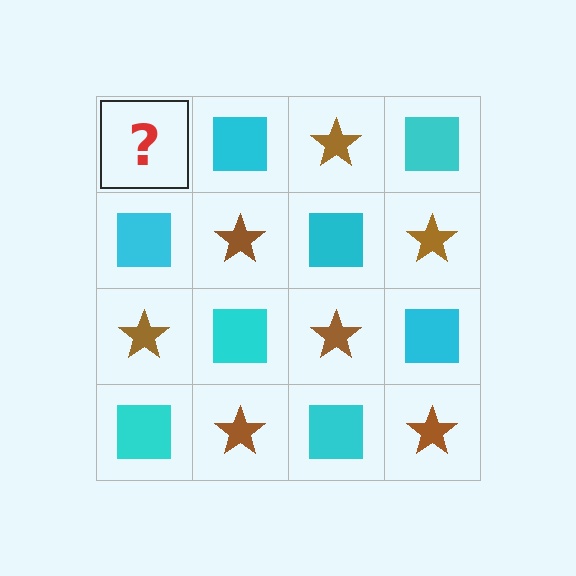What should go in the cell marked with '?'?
The missing cell should contain a brown star.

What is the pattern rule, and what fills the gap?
The rule is that it alternates brown star and cyan square in a checkerboard pattern. The gap should be filled with a brown star.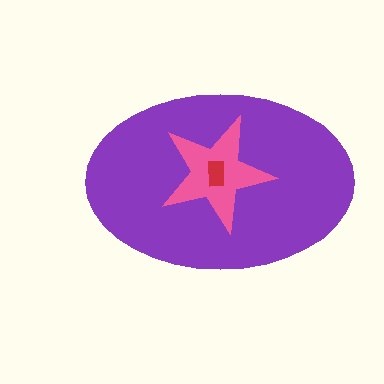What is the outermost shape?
The purple ellipse.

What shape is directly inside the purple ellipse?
The pink star.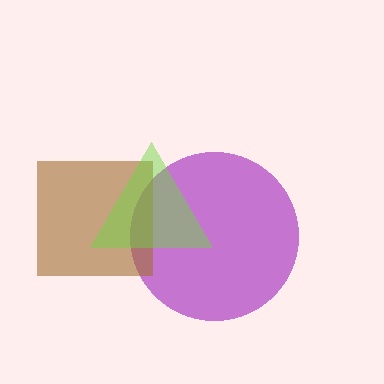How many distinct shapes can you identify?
There are 3 distinct shapes: a purple circle, a brown square, a lime triangle.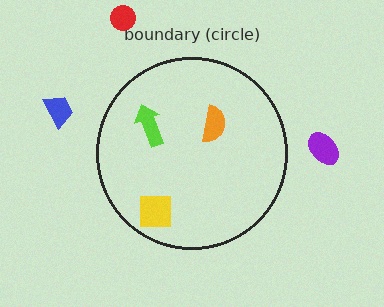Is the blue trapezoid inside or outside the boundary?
Outside.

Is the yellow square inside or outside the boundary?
Inside.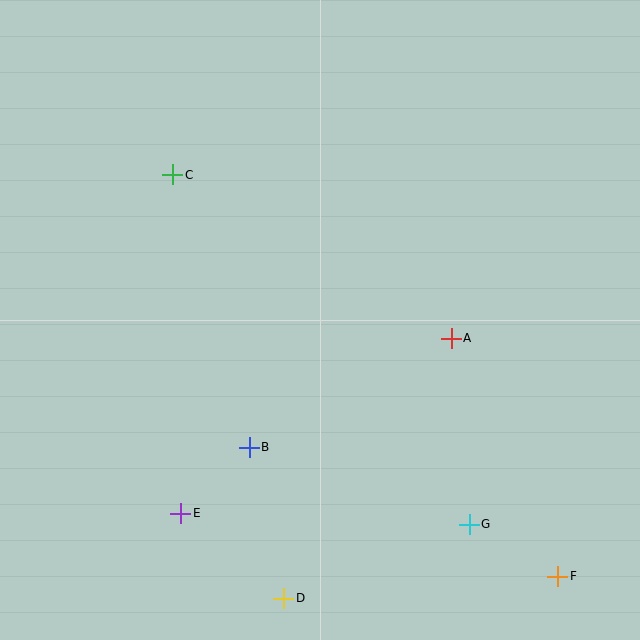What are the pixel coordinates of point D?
Point D is at (284, 598).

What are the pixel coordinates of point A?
Point A is at (451, 338).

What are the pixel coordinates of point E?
Point E is at (181, 513).